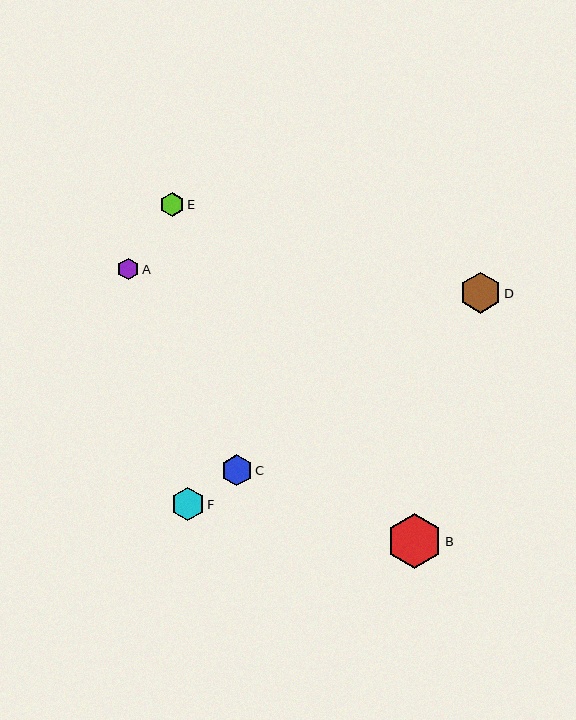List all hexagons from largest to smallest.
From largest to smallest: B, D, F, C, E, A.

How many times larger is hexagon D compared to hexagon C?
Hexagon D is approximately 1.3 times the size of hexagon C.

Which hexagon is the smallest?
Hexagon A is the smallest with a size of approximately 21 pixels.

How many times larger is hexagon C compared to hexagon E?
Hexagon C is approximately 1.3 times the size of hexagon E.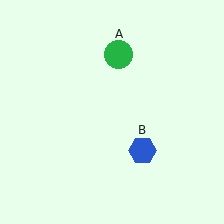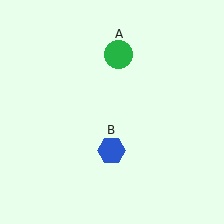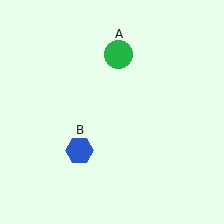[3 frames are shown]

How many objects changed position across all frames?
1 object changed position: blue hexagon (object B).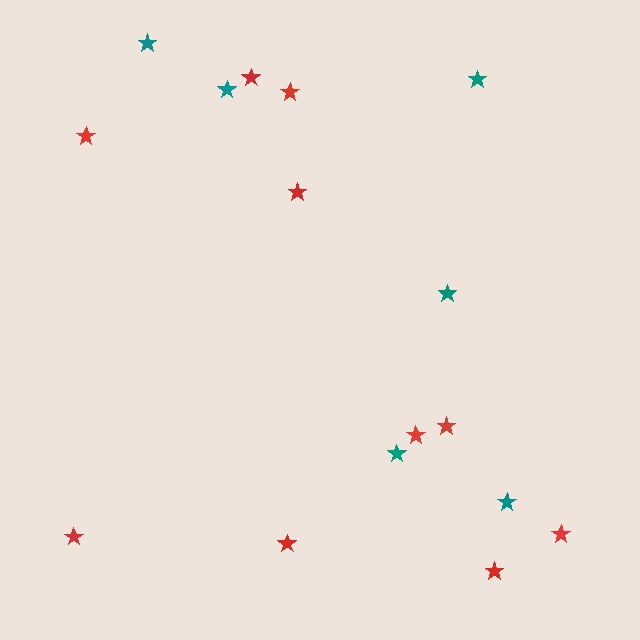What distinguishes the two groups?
There are 2 groups: one group of teal stars (6) and one group of red stars (10).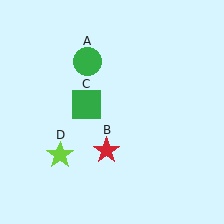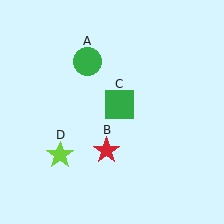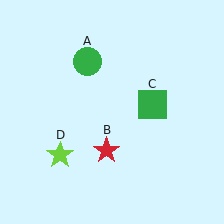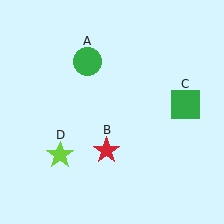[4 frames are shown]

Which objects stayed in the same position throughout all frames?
Green circle (object A) and red star (object B) and lime star (object D) remained stationary.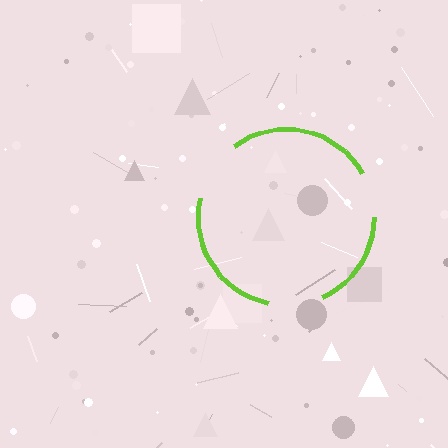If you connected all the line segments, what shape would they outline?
They would outline a circle.